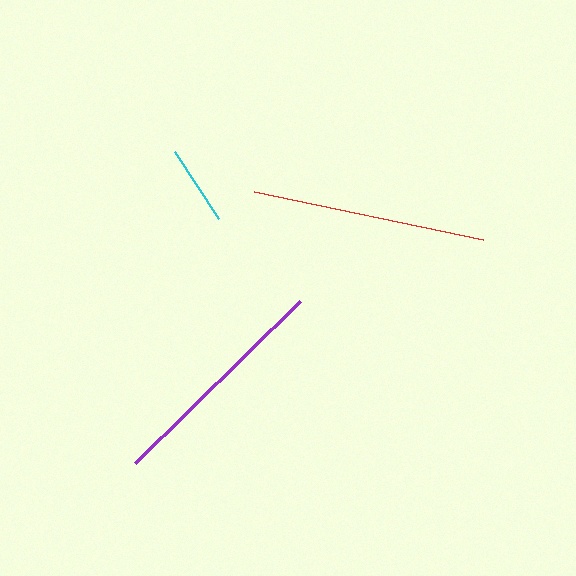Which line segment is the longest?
The red line is the longest at approximately 234 pixels.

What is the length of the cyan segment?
The cyan segment is approximately 80 pixels long.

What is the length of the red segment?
The red segment is approximately 234 pixels long.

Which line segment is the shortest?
The cyan line is the shortest at approximately 80 pixels.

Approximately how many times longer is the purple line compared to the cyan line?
The purple line is approximately 2.9 times the length of the cyan line.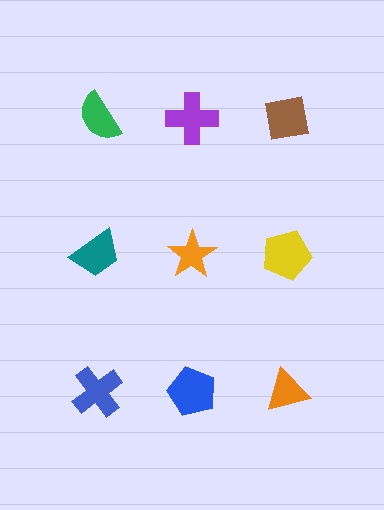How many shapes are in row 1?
3 shapes.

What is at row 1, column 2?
A purple cross.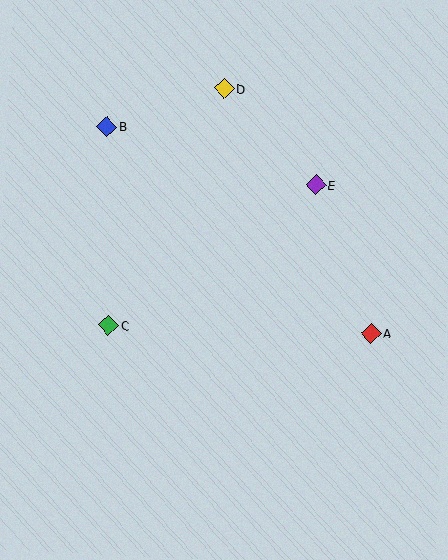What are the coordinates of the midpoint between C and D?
The midpoint between C and D is at (166, 207).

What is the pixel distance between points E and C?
The distance between E and C is 250 pixels.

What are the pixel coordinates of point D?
Point D is at (224, 89).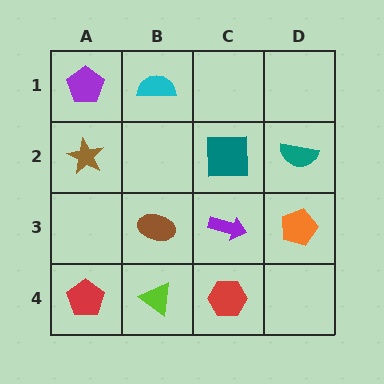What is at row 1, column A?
A purple pentagon.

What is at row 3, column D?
An orange pentagon.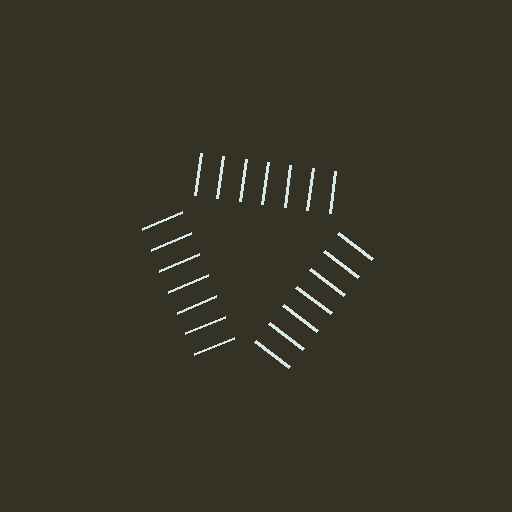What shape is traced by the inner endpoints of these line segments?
An illusory triangle — the line segments terminate on its edges but no continuous stroke is drawn.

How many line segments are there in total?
21 — 7 along each of the 3 edges.